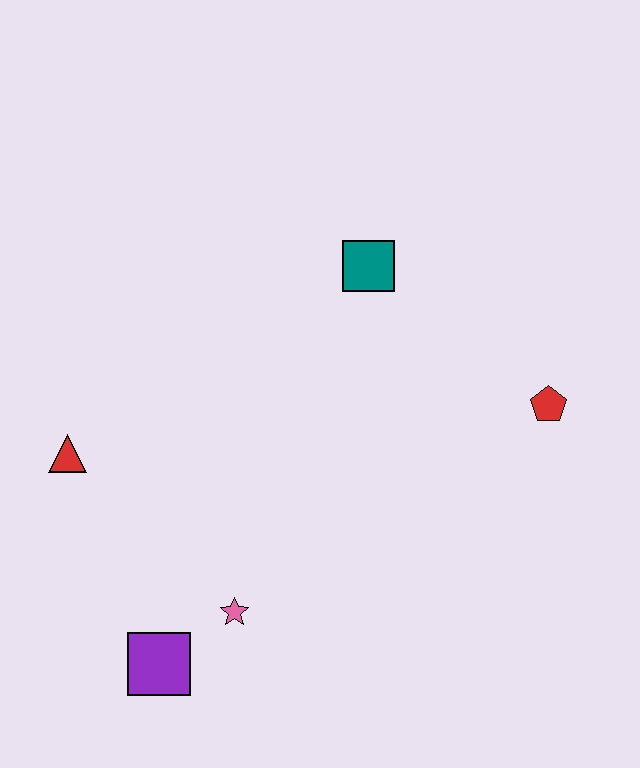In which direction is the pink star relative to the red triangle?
The pink star is to the right of the red triangle.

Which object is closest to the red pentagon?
The teal square is closest to the red pentagon.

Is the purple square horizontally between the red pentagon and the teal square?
No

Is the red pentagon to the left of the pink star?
No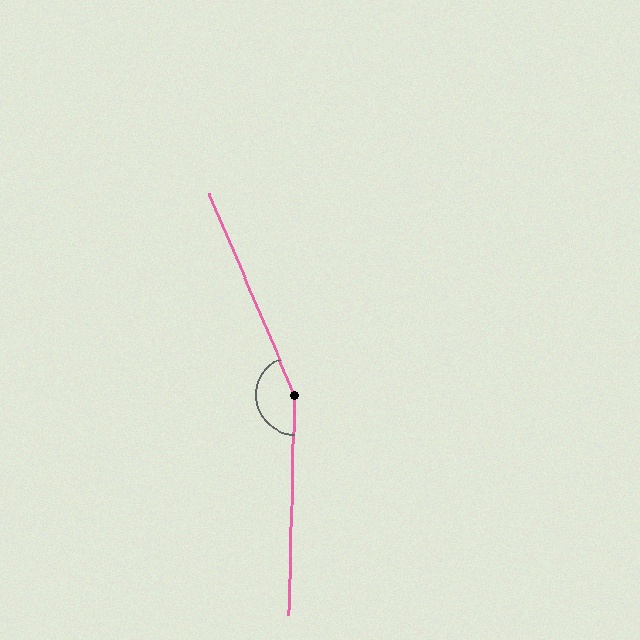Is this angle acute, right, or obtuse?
It is obtuse.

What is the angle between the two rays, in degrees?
Approximately 155 degrees.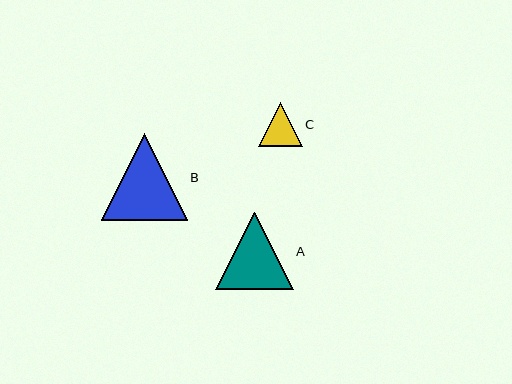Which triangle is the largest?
Triangle B is the largest with a size of approximately 86 pixels.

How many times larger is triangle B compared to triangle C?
Triangle B is approximately 2.0 times the size of triangle C.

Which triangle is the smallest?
Triangle C is the smallest with a size of approximately 43 pixels.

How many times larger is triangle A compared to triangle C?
Triangle A is approximately 1.8 times the size of triangle C.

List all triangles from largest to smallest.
From largest to smallest: B, A, C.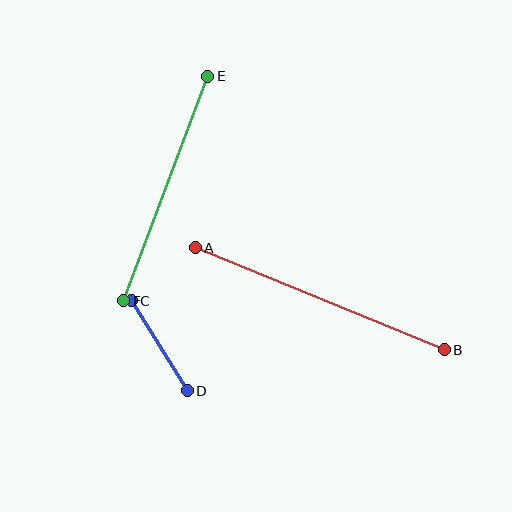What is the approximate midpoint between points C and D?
The midpoint is at approximately (159, 346) pixels.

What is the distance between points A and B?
The distance is approximately 269 pixels.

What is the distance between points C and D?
The distance is approximately 106 pixels.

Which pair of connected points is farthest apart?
Points A and B are farthest apart.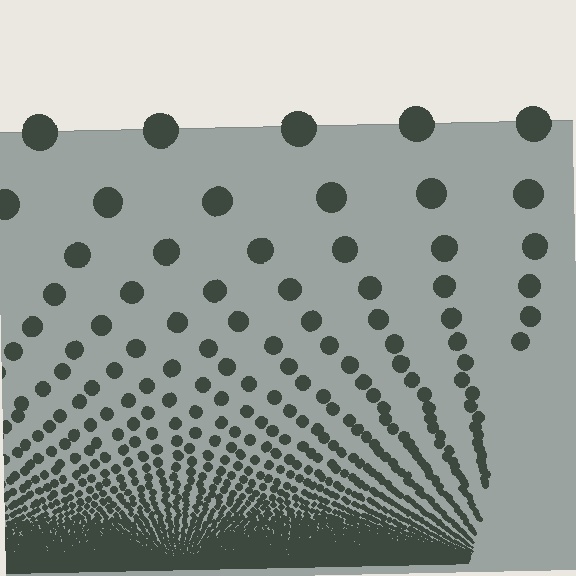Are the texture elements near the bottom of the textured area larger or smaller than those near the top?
Smaller. The gradient is inverted — elements near the bottom are smaller and denser.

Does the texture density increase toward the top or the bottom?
Density increases toward the bottom.